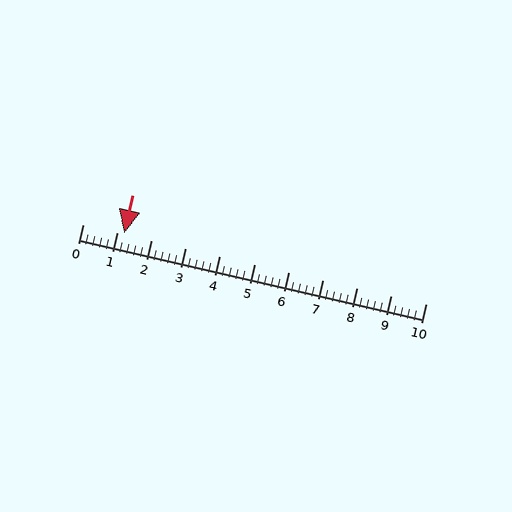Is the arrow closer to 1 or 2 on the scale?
The arrow is closer to 1.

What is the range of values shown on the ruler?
The ruler shows values from 0 to 10.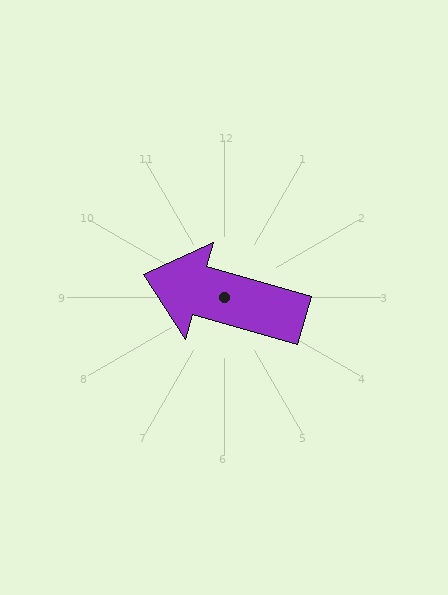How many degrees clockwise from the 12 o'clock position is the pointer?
Approximately 286 degrees.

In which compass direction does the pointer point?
West.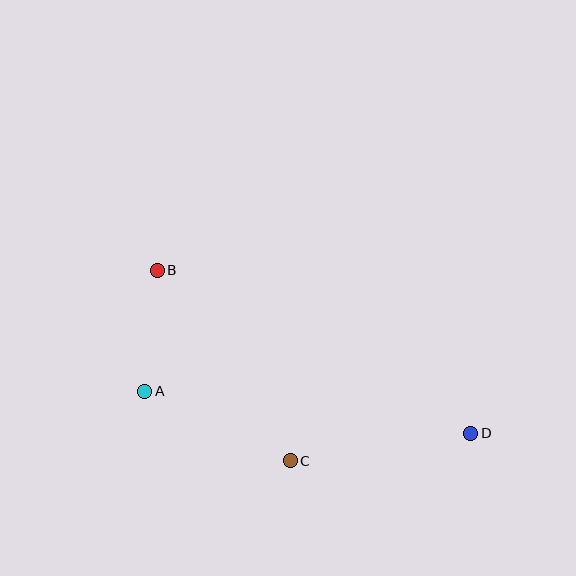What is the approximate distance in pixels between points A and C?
The distance between A and C is approximately 161 pixels.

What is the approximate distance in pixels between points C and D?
The distance between C and D is approximately 182 pixels.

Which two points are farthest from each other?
Points B and D are farthest from each other.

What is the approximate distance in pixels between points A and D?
The distance between A and D is approximately 329 pixels.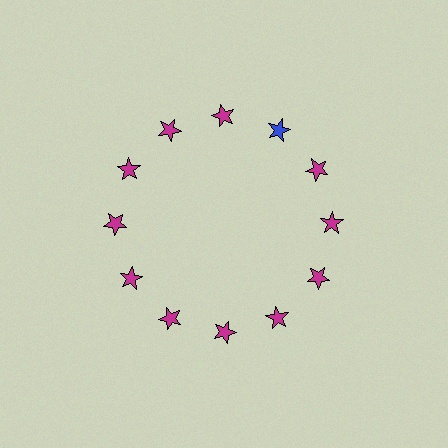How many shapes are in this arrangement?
There are 12 shapes arranged in a ring pattern.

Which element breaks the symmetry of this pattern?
The blue star at roughly the 1 o'clock position breaks the symmetry. All other shapes are magenta stars.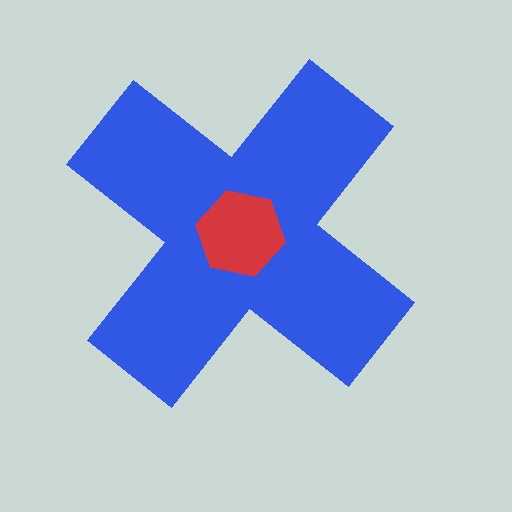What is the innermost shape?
The red hexagon.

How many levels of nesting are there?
2.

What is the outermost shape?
The blue cross.